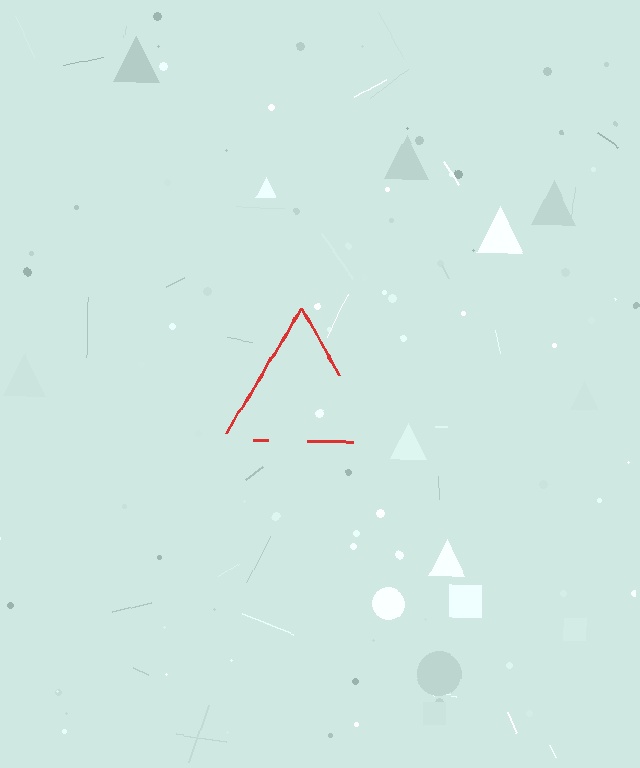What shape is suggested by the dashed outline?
The dashed outline suggests a triangle.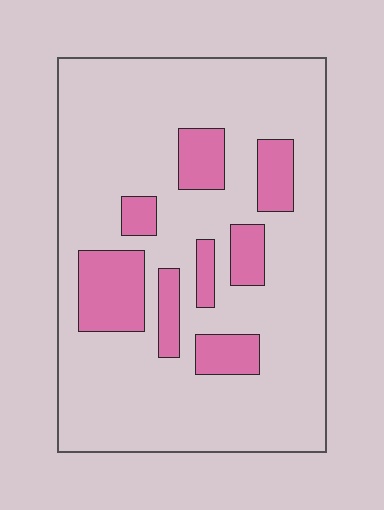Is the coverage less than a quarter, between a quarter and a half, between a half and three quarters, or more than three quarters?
Less than a quarter.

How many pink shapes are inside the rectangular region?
8.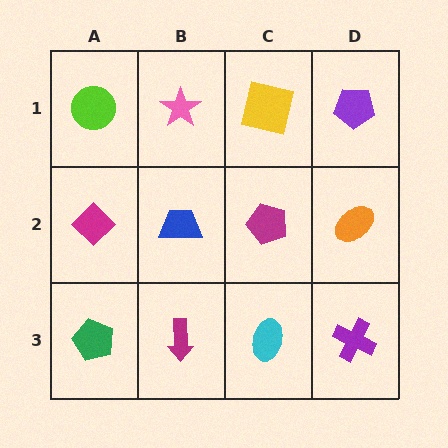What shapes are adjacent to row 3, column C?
A magenta pentagon (row 2, column C), a magenta arrow (row 3, column B), a purple cross (row 3, column D).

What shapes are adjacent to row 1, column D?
An orange ellipse (row 2, column D), a yellow square (row 1, column C).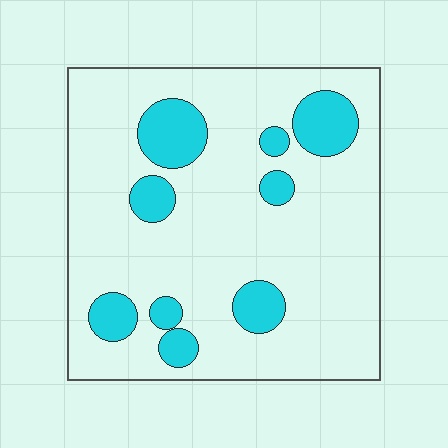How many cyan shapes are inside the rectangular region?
9.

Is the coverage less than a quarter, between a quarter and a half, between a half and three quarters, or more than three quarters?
Less than a quarter.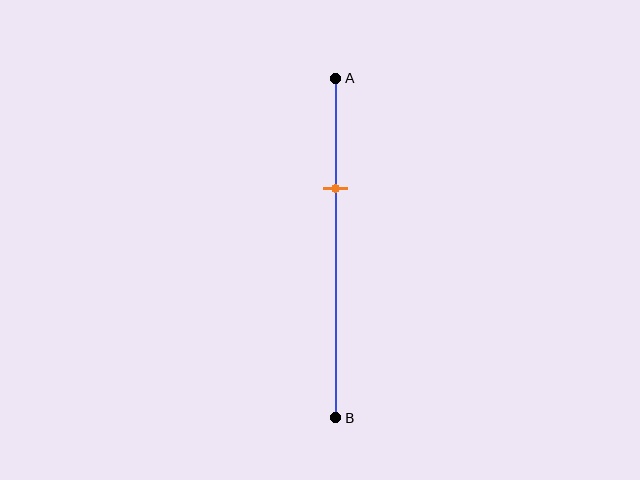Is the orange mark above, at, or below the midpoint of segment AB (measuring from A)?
The orange mark is above the midpoint of segment AB.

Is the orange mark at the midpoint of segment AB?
No, the mark is at about 30% from A, not at the 50% midpoint.